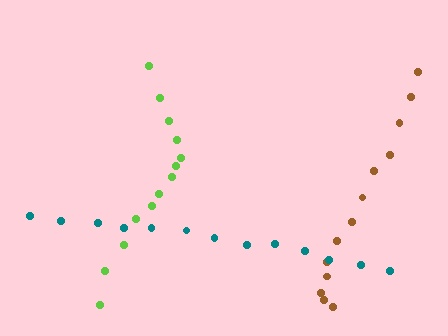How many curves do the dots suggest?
There are 3 distinct paths.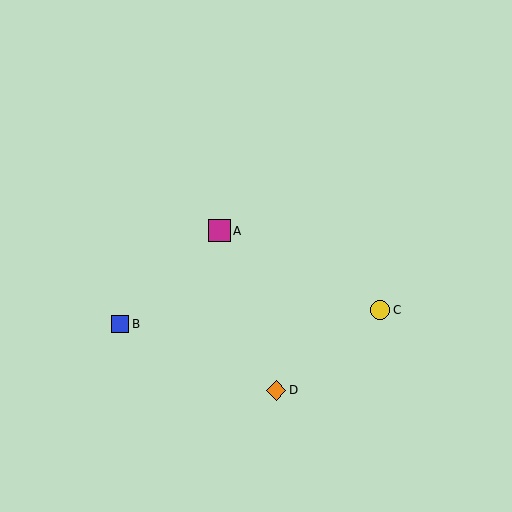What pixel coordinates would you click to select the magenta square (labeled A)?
Click at (219, 231) to select the magenta square A.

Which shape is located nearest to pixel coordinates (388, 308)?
The yellow circle (labeled C) at (380, 310) is nearest to that location.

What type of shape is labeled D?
Shape D is an orange diamond.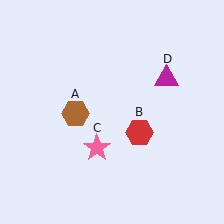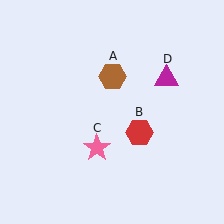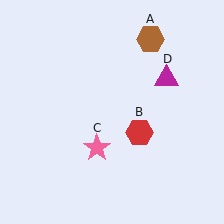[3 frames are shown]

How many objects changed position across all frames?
1 object changed position: brown hexagon (object A).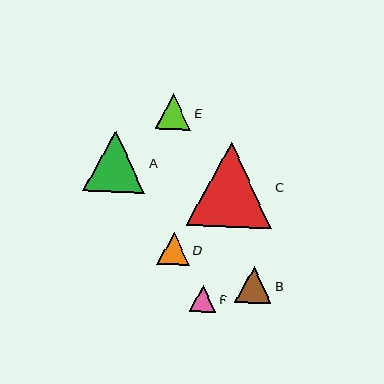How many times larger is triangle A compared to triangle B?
Triangle A is approximately 1.7 times the size of triangle B.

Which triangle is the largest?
Triangle C is the largest with a size of approximately 85 pixels.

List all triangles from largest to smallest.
From largest to smallest: C, A, B, E, D, F.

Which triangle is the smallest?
Triangle F is the smallest with a size of approximately 26 pixels.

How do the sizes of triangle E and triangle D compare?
Triangle E and triangle D are approximately the same size.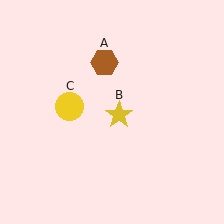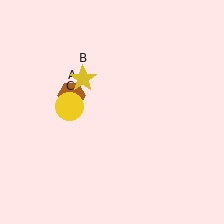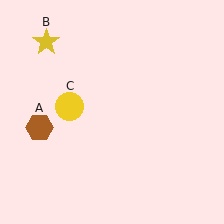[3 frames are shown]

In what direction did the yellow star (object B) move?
The yellow star (object B) moved up and to the left.